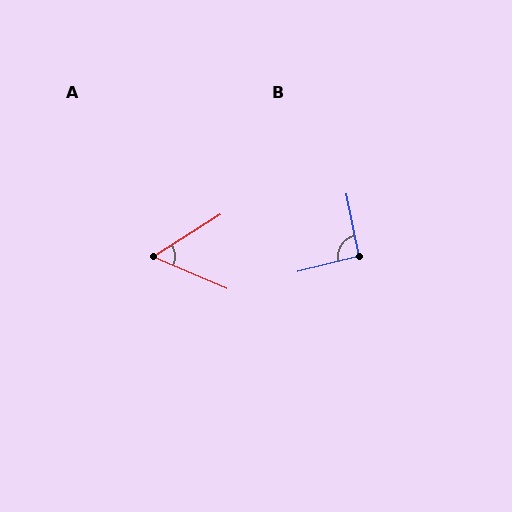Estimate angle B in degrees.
Approximately 93 degrees.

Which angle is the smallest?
A, at approximately 56 degrees.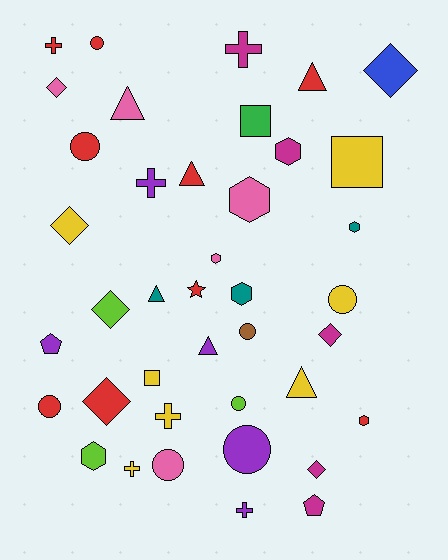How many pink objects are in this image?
There are 5 pink objects.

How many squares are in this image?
There are 3 squares.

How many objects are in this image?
There are 40 objects.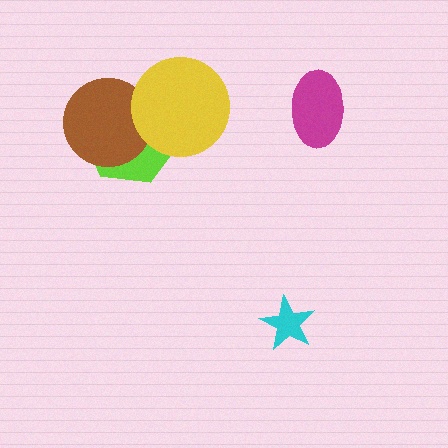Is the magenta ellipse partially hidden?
No, no other shape covers it.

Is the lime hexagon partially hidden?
Yes, it is partially covered by another shape.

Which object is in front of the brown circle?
The yellow circle is in front of the brown circle.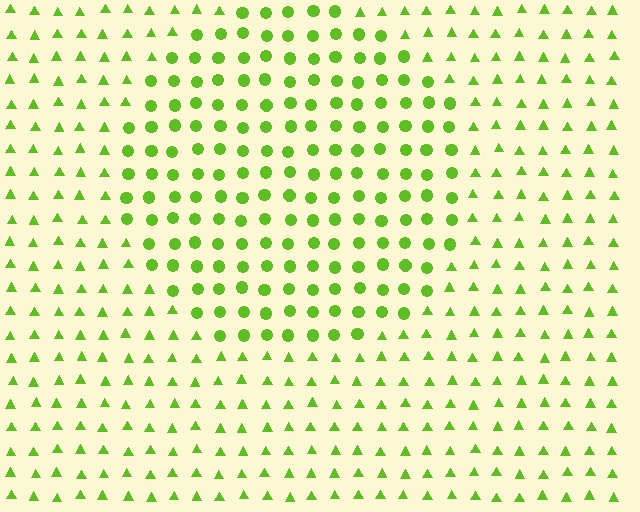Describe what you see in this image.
The image is filled with small lime elements arranged in a uniform grid. A circle-shaped region contains circles, while the surrounding area contains triangles. The boundary is defined purely by the change in element shape.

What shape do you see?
I see a circle.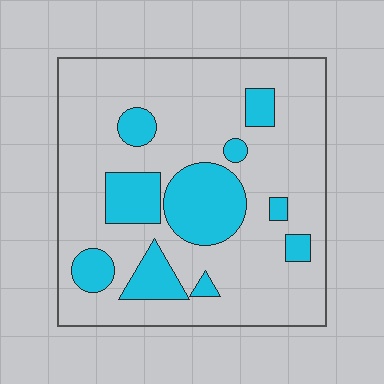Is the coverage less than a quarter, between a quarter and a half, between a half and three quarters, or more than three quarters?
Less than a quarter.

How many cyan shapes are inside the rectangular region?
10.